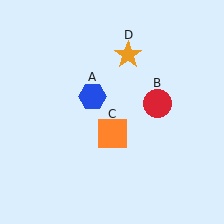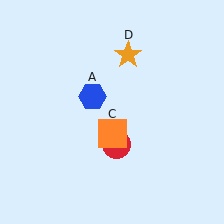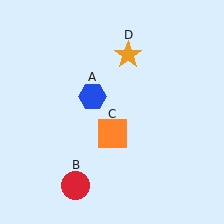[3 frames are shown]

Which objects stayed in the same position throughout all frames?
Blue hexagon (object A) and orange square (object C) and orange star (object D) remained stationary.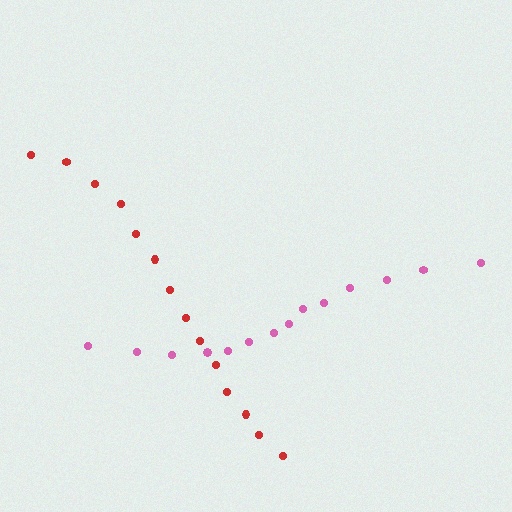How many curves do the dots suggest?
There are 2 distinct paths.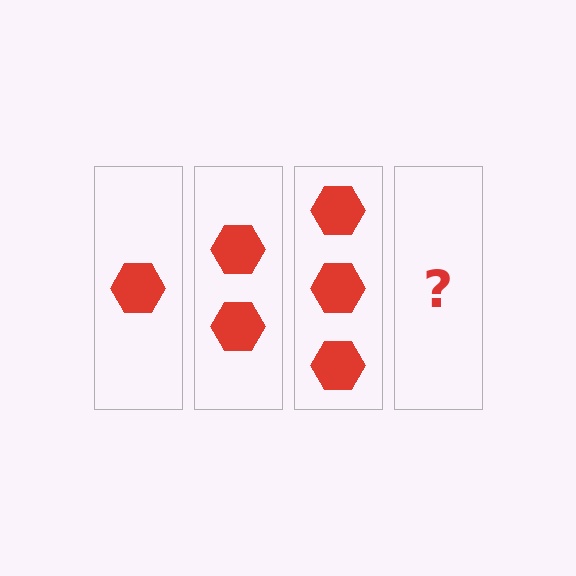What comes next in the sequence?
The next element should be 4 hexagons.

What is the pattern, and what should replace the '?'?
The pattern is that each step adds one more hexagon. The '?' should be 4 hexagons.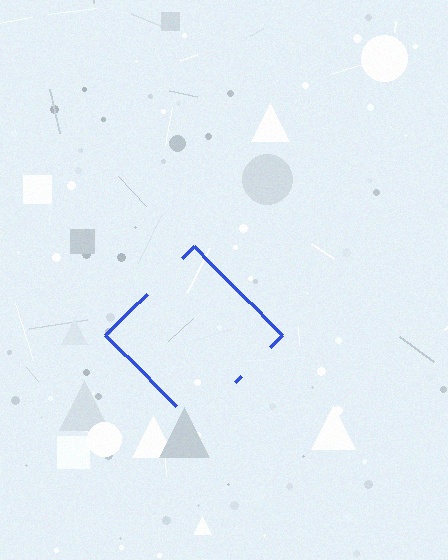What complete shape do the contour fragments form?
The contour fragments form a diamond.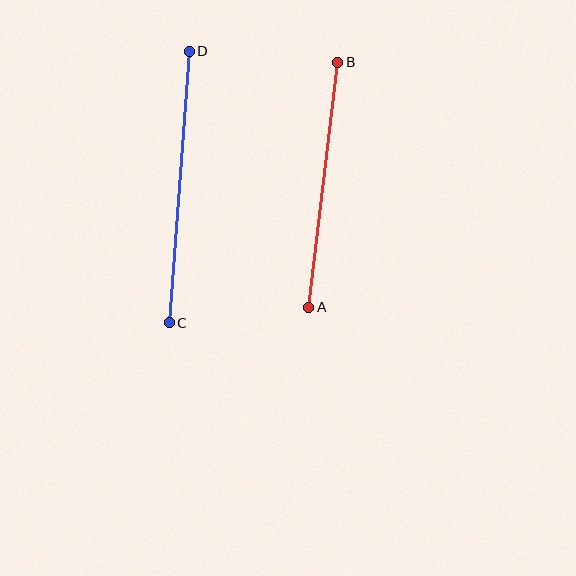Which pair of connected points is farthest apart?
Points C and D are farthest apart.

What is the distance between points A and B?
The distance is approximately 247 pixels.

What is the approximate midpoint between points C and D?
The midpoint is at approximately (179, 187) pixels.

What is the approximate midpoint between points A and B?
The midpoint is at approximately (323, 185) pixels.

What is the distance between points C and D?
The distance is approximately 272 pixels.